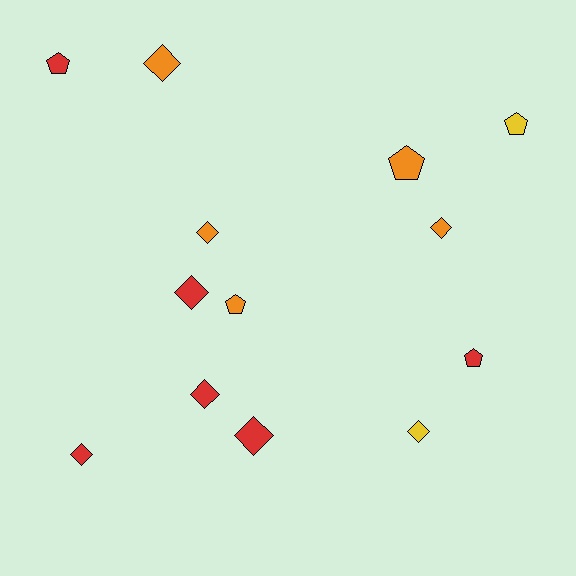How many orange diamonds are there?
There are 3 orange diamonds.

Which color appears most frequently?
Red, with 6 objects.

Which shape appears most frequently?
Diamond, with 8 objects.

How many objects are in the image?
There are 13 objects.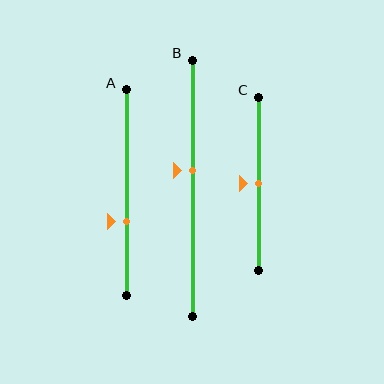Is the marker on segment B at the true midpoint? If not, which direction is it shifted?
No, the marker on segment B is shifted upward by about 7% of the segment length.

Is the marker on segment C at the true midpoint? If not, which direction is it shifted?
Yes, the marker on segment C is at the true midpoint.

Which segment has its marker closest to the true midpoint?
Segment C has its marker closest to the true midpoint.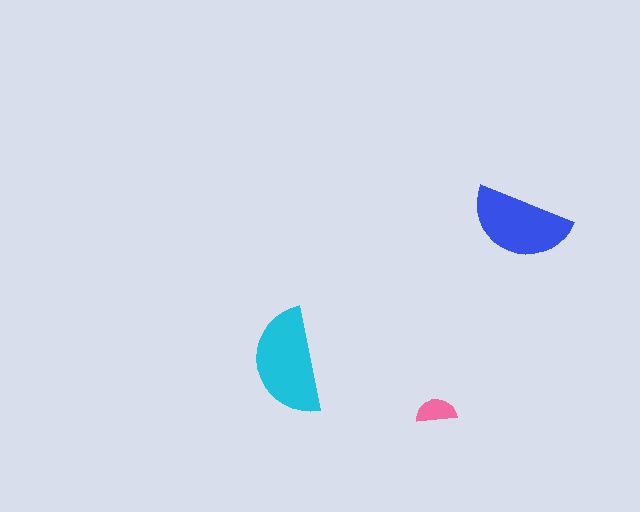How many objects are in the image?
There are 3 objects in the image.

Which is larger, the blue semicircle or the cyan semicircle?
The cyan one.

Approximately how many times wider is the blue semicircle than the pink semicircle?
About 2.5 times wider.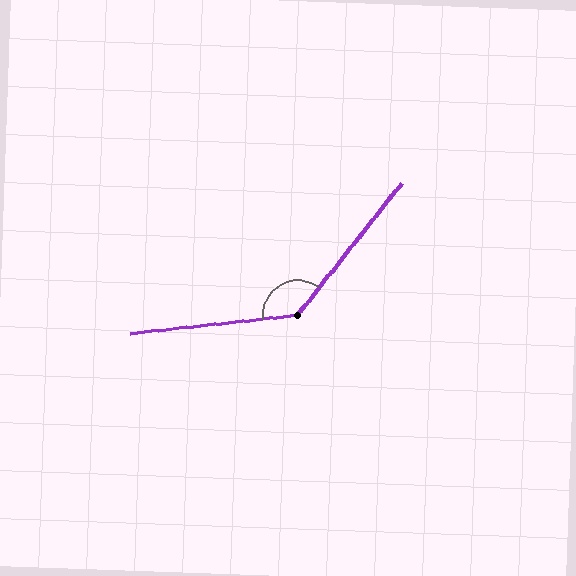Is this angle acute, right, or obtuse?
It is obtuse.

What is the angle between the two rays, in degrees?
Approximately 134 degrees.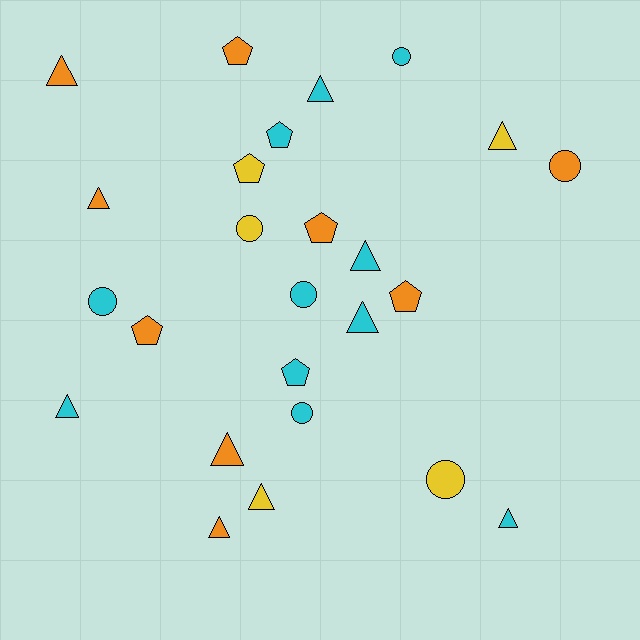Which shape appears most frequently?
Triangle, with 11 objects.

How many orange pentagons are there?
There are 4 orange pentagons.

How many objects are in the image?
There are 25 objects.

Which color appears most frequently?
Cyan, with 11 objects.